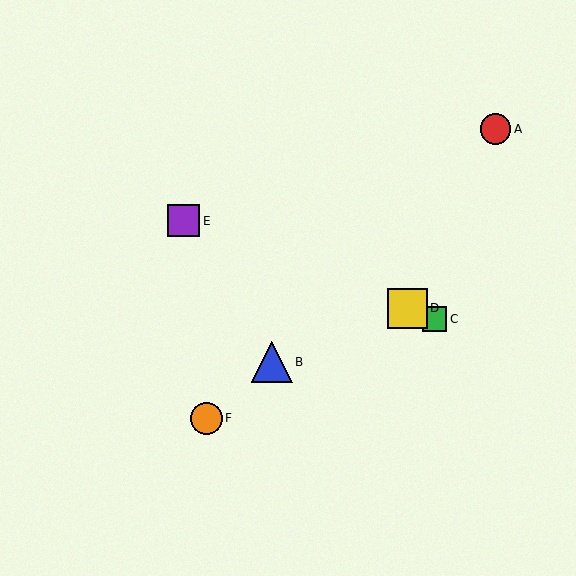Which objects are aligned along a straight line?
Objects C, D, E are aligned along a straight line.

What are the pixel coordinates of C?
Object C is at (434, 319).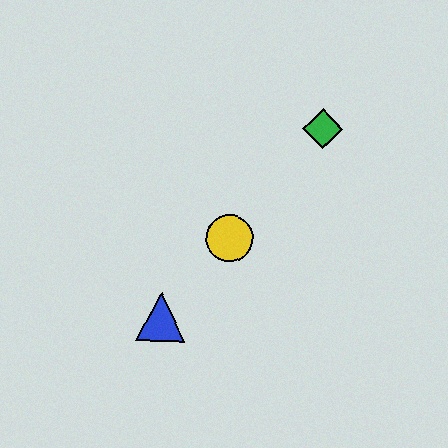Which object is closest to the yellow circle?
The blue triangle is closest to the yellow circle.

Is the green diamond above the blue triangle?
Yes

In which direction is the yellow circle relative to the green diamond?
The yellow circle is below the green diamond.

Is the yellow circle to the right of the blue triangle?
Yes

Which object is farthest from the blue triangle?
The green diamond is farthest from the blue triangle.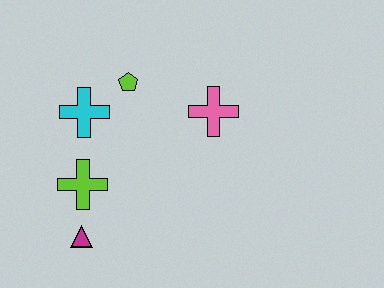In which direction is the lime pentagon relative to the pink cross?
The lime pentagon is to the left of the pink cross.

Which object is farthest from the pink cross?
The magenta triangle is farthest from the pink cross.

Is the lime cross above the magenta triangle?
Yes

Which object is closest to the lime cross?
The magenta triangle is closest to the lime cross.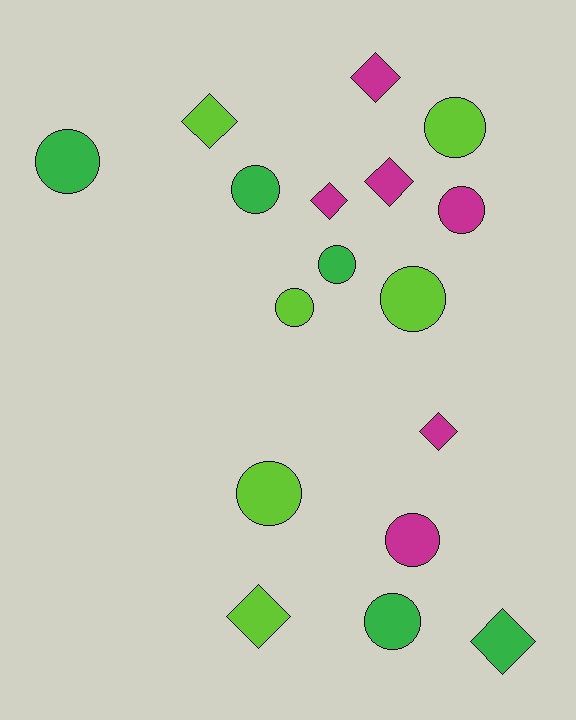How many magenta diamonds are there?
There are 4 magenta diamonds.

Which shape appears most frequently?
Circle, with 10 objects.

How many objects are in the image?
There are 17 objects.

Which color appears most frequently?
Lime, with 6 objects.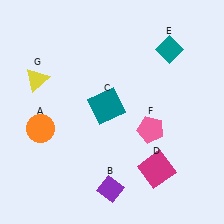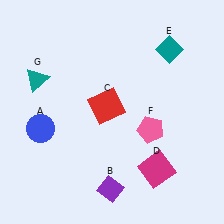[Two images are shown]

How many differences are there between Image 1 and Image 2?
There are 3 differences between the two images.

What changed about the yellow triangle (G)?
In Image 1, G is yellow. In Image 2, it changed to teal.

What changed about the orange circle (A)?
In Image 1, A is orange. In Image 2, it changed to blue.